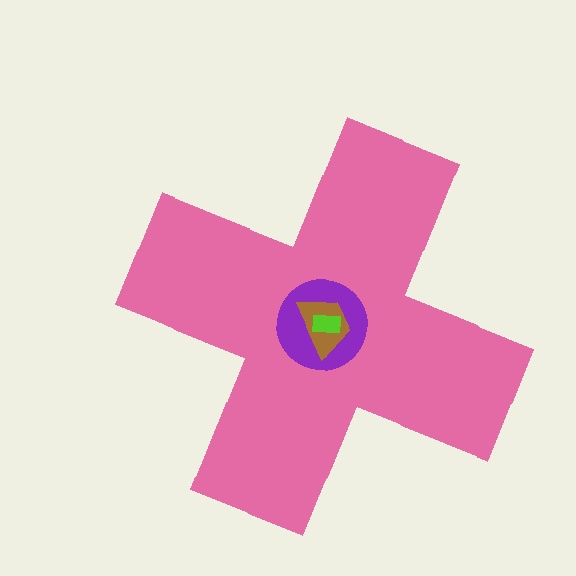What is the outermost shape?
The pink cross.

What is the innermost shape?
The lime rectangle.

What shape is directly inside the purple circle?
The brown trapezoid.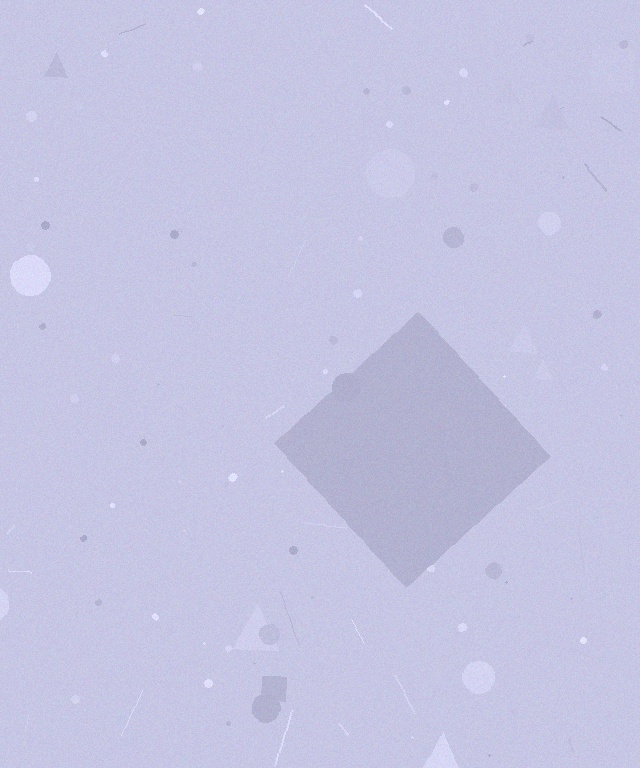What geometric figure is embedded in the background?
A diamond is embedded in the background.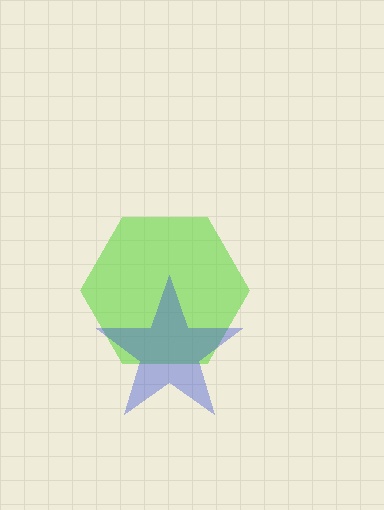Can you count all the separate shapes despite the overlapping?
Yes, there are 2 separate shapes.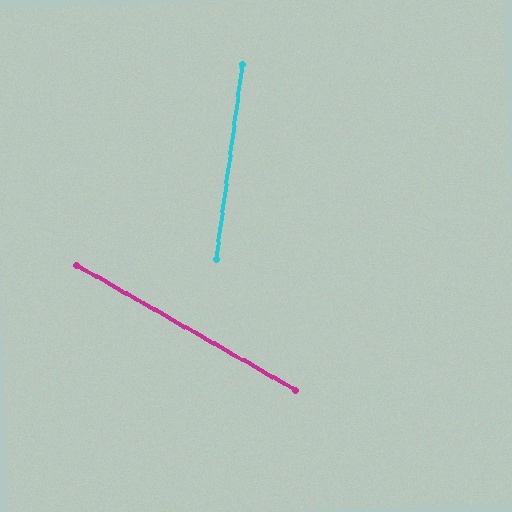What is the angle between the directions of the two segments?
Approximately 68 degrees.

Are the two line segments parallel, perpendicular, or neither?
Neither parallel nor perpendicular — they differ by about 68°.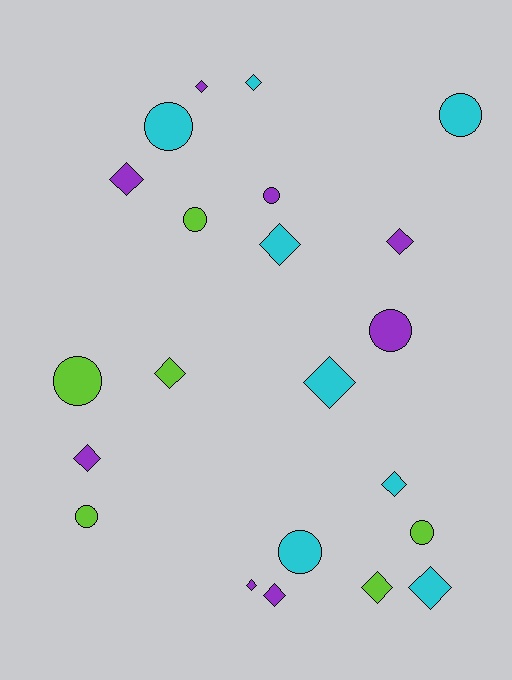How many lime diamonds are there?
There are 2 lime diamonds.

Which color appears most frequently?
Purple, with 8 objects.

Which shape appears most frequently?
Diamond, with 13 objects.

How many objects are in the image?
There are 22 objects.